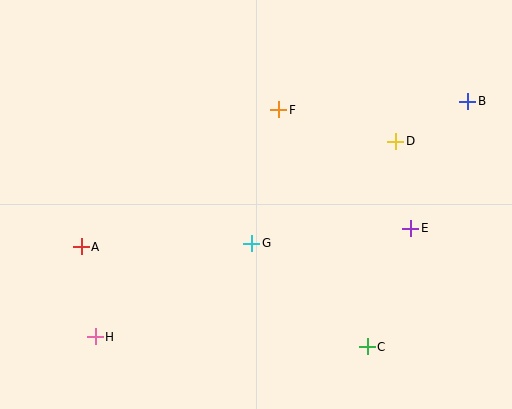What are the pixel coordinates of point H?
Point H is at (95, 337).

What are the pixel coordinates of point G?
Point G is at (252, 243).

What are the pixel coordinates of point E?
Point E is at (411, 228).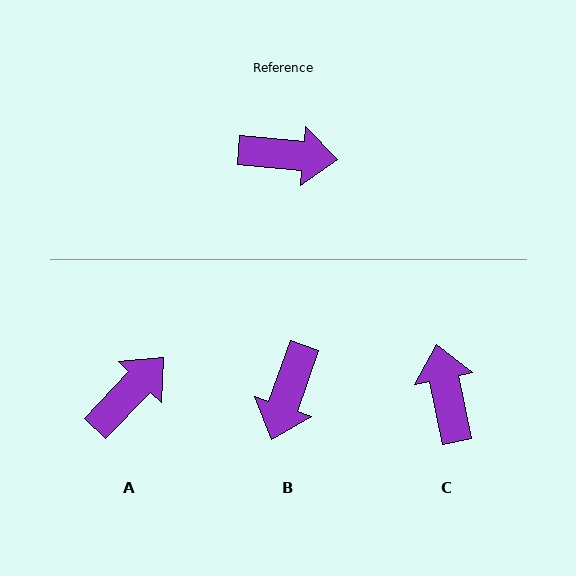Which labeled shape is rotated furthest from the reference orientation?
C, about 107 degrees away.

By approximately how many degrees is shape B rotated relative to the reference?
Approximately 104 degrees clockwise.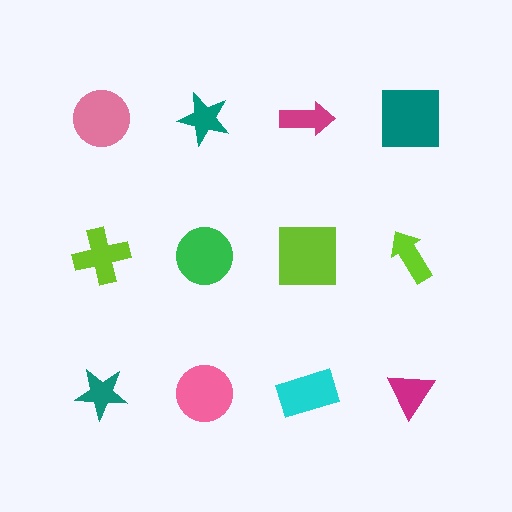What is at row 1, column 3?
A magenta arrow.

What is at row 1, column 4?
A teal square.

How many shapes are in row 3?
4 shapes.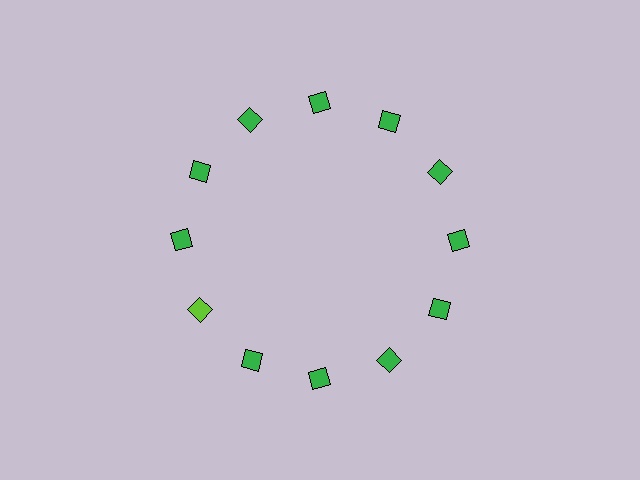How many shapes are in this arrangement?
There are 12 shapes arranged in a ring pattern.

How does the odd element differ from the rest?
It has a different color: lime instead of green.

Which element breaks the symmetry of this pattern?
The lime diamond at roughly the 8 o'clock position breaks the symmetry. All other shapes are green diamonds.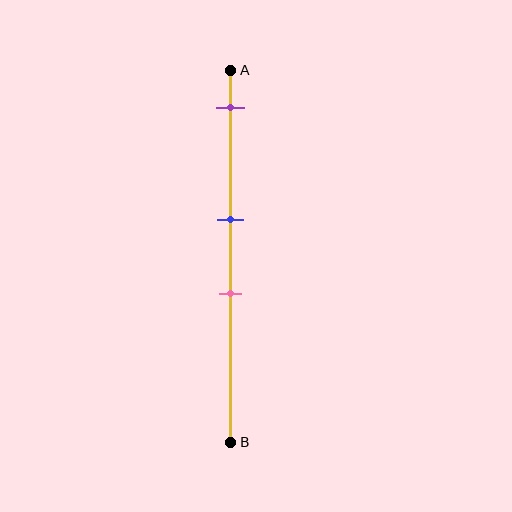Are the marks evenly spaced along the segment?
No, the marks are not evenly spaced.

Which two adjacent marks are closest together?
The blue and pink marks are the closest adjacent pair.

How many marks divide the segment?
There are 3 marks dividing the segment.